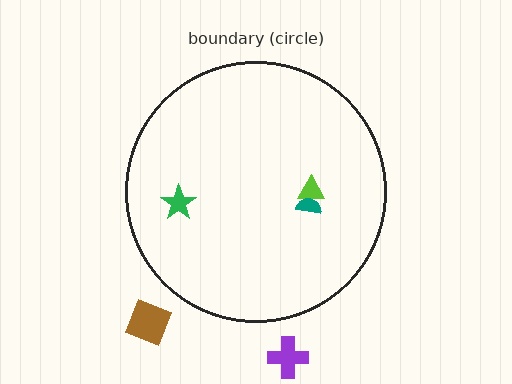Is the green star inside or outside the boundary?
Inside.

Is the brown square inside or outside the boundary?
Outside.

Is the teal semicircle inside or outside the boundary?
Inside.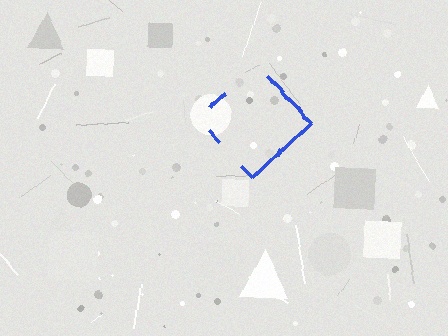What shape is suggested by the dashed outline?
The dashed outline suggests a diamond.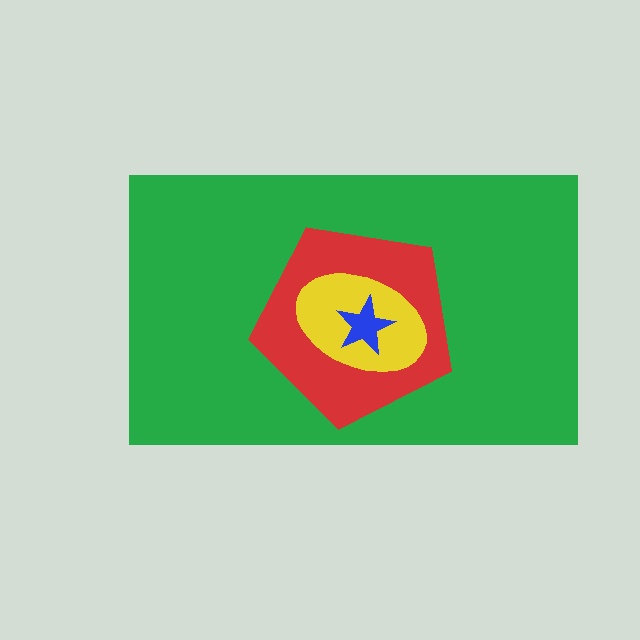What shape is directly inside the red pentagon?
The yellow ellipse.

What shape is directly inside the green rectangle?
The red pentagon.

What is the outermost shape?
The green rectangle.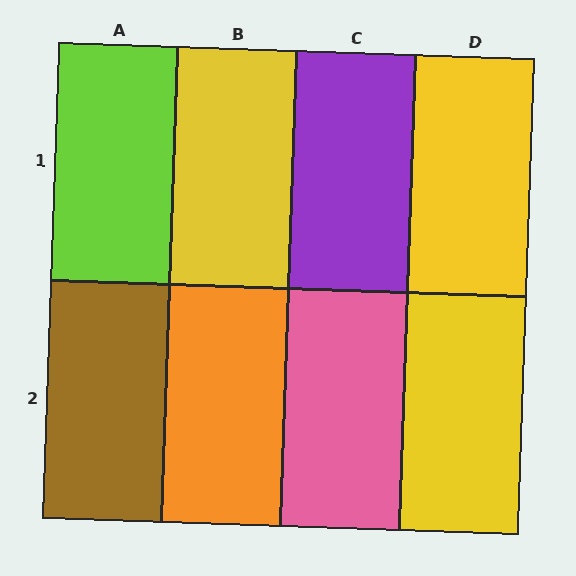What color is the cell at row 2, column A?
Brown.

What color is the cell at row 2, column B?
Orange.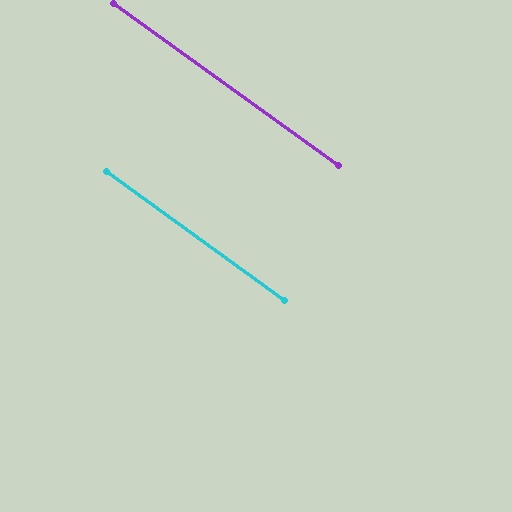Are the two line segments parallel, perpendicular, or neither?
Parallel — their directions differ by only 0.4°.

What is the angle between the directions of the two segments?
Approximately 0 degrees.